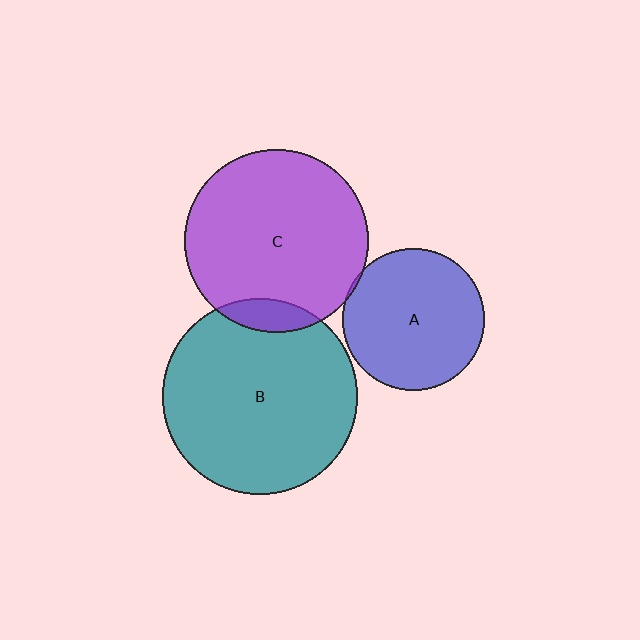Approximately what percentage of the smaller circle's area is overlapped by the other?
Approximately 10%.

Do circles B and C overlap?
Yes.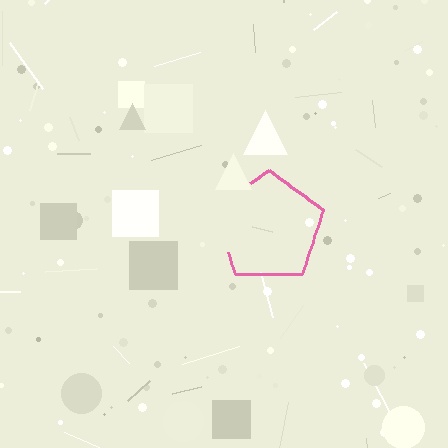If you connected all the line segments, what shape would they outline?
They would outline a pentagon.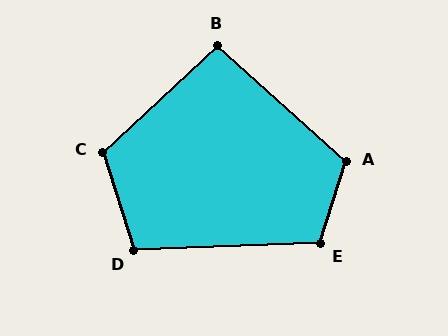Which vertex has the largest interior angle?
C, at approximately 115 degrees.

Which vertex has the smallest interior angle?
B, at approximately 95 degrees.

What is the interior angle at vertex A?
Approximately 114 degrees (obtuse).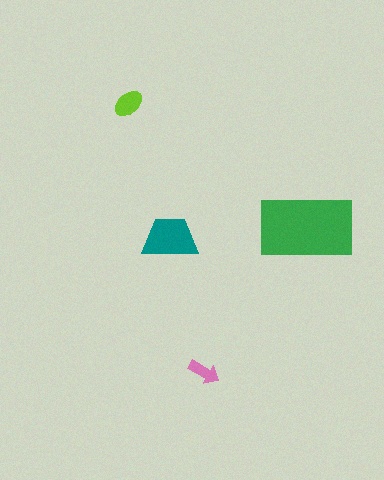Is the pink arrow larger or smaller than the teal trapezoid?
Smaller.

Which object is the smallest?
The pink arrow.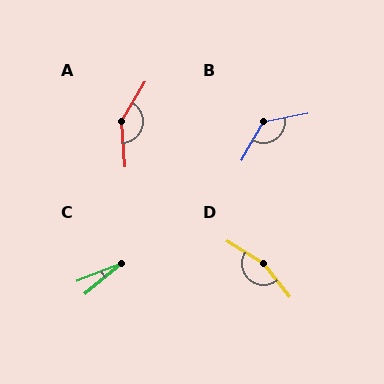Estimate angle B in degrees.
Approximately 130 degrees.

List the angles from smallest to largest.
C (19°), B (130°), A (145°), D (160°).